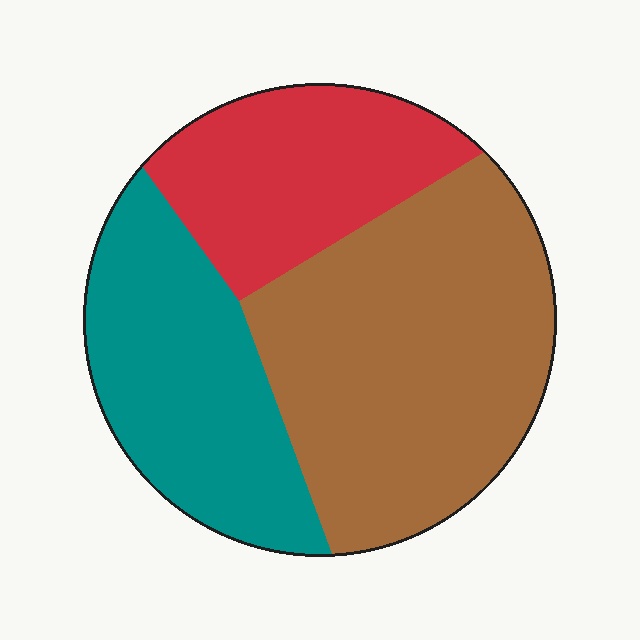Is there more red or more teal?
Teal.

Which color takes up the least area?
Red, at roughly 25%.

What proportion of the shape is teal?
Teal takes up between a sixth and a third of the shape.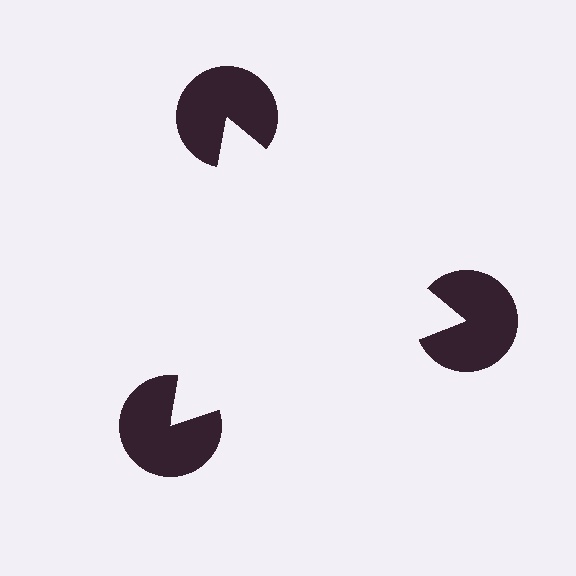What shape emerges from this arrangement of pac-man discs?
An illusory triangle — its edges are inferred from the aligned wedge cuts in the pac-man discs, not physically drawn.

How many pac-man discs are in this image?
There are 3 — one at each vertex of the illusory triangle.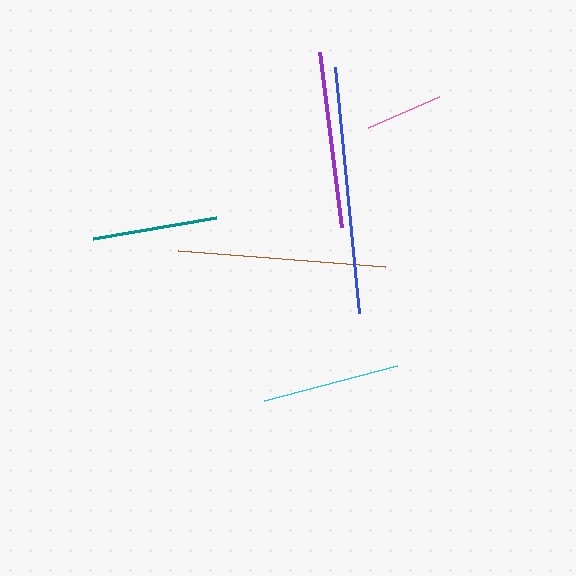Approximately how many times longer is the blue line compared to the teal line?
The blue line is approximately 2.0 times the length of the teal line.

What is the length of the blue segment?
The blue segment is approximately 247 pixels long.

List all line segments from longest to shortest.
From longest to shortest: blue, brown, purple, cyan, teal, pink.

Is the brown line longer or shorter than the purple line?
The brown line is longer than the purple line.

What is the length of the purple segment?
The purple segment is approximately 176 pixels long.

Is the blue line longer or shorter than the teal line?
The blue line is longer than the teal line.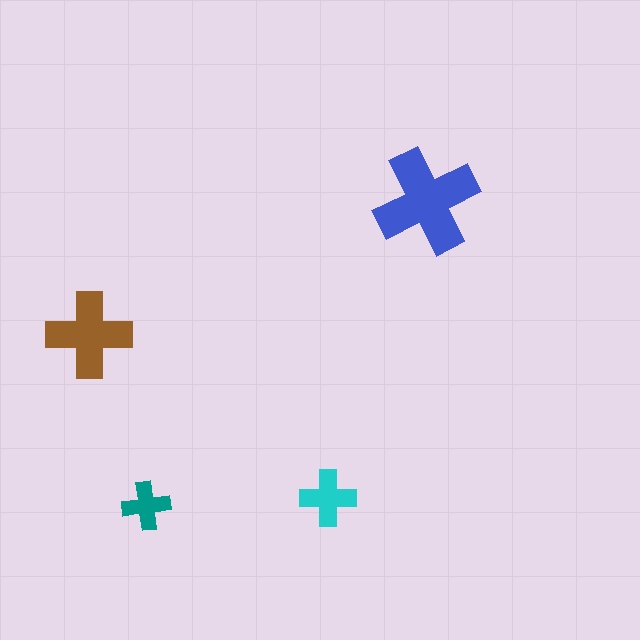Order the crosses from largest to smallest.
the blue one, the brown one, the cyan one, the teal one.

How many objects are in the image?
There are 4 objects in the image.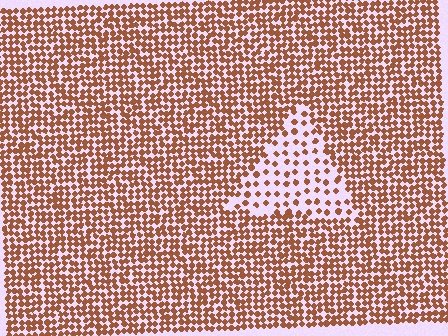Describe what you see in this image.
The image contains small brown elements arranged at two different densities. A triangle-shaped region is visible where the elements are less densely packed than the surrounding area.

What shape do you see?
I see a triangle.